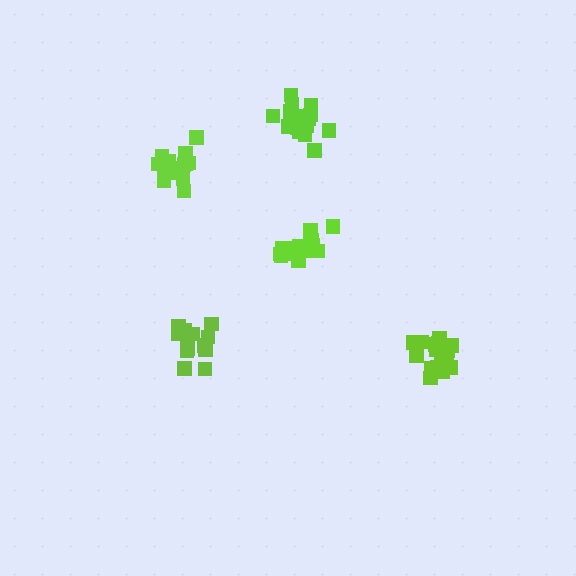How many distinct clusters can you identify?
There are 5 distinct clusters.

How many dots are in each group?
Group 1: 18 dots, Group 2: 18 dots, Group 3: 13 dots, Group 4: 14 dots, Group 5: 17 dots (80 total).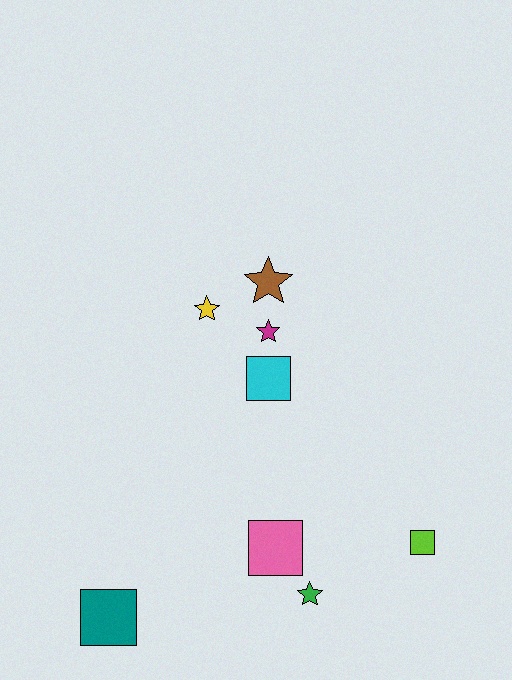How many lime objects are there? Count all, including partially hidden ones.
There is 1 lime object.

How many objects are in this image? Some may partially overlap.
There are 8 objects.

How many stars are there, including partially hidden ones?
There are 4 stars.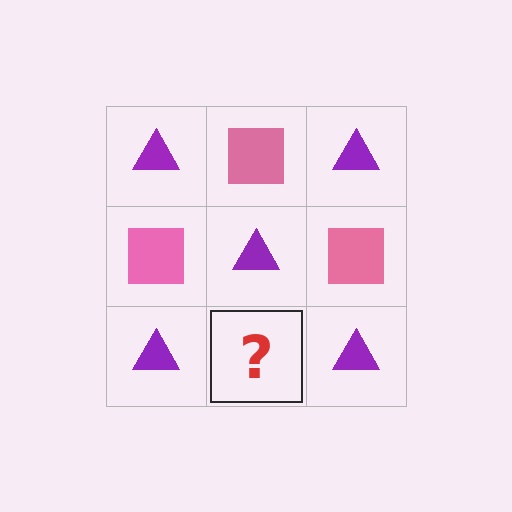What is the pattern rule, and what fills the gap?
The rule is that it alternates purple triangle and pink square in a checkerboard pattern. The gap should be filled with a pink square.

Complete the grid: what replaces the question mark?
The question mark should be replaced with a pink square.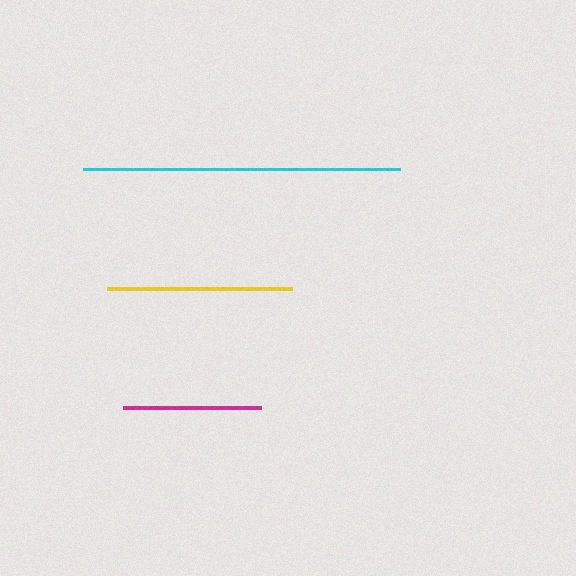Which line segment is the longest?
The cyan line is the longest at approximately 316 pixels.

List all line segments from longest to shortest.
From longest to shortest: cyan, yellow, magenta.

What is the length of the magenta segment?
The magenta segment is approximately 138 pixels long.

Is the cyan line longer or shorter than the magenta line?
The cyan line is longer than the magenta line.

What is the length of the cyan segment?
The cyan segment is approximately 316 pixels long.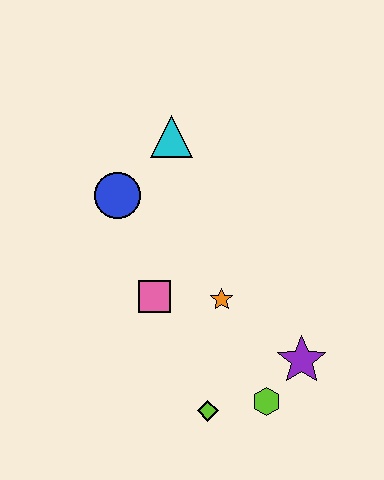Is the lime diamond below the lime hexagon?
Yes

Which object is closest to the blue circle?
The cyan triangle is closest to the blue circle.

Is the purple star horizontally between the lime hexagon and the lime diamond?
No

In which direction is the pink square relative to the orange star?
The pink square is to the left of the orange star.